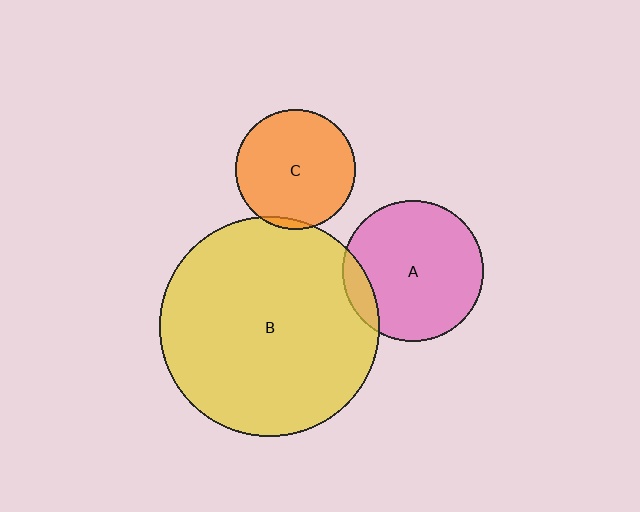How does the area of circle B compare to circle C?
Approximately 3.4 times.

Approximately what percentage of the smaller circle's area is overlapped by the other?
Approximately 10%.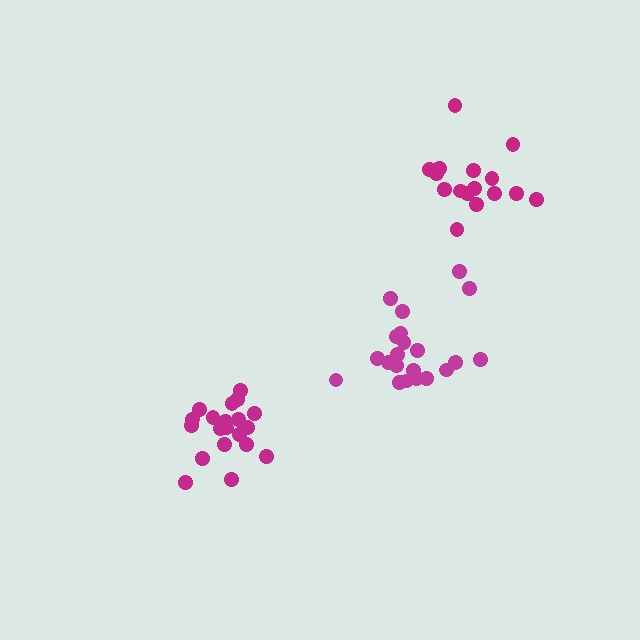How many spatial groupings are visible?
There are 3 spatial groupings.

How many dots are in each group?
Group 1: 16 dots, Group 2: 20 dots, Group 3: 21 dots (57 total).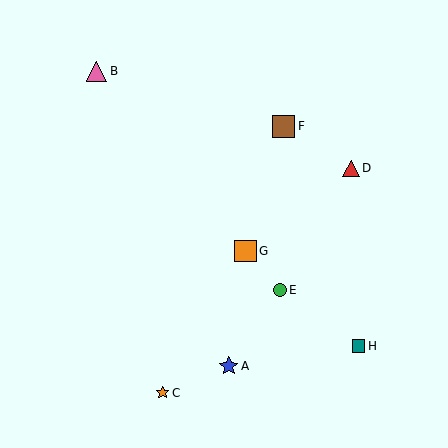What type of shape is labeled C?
Shape C is an orange star.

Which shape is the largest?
The brown square (labeled F) is the largest.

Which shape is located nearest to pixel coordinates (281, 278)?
The green circle (labeled E) at (280, 290) is nearest to that location.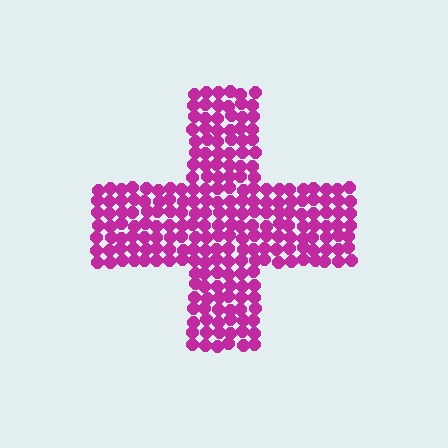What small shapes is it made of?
It is made of small circles.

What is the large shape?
The large shape is a cross.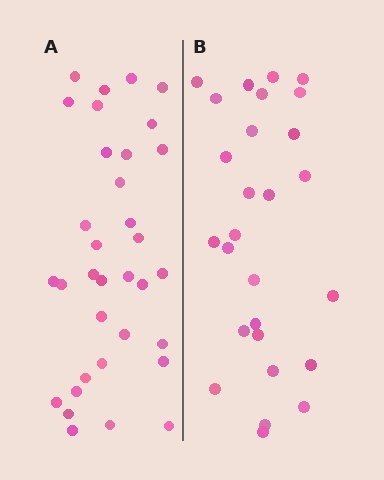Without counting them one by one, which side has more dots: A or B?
Region A (the left region) has more dots.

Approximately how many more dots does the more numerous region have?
Region A has roughly 8 or so more dots than region B.